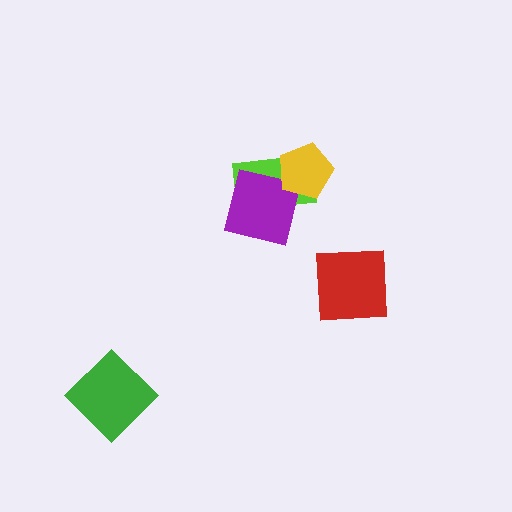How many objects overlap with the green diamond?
0 objects overlap with the green diamond.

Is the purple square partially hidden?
Yes, it is partially covered by another shape.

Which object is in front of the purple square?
The yellow pentagon is in front of the purple square.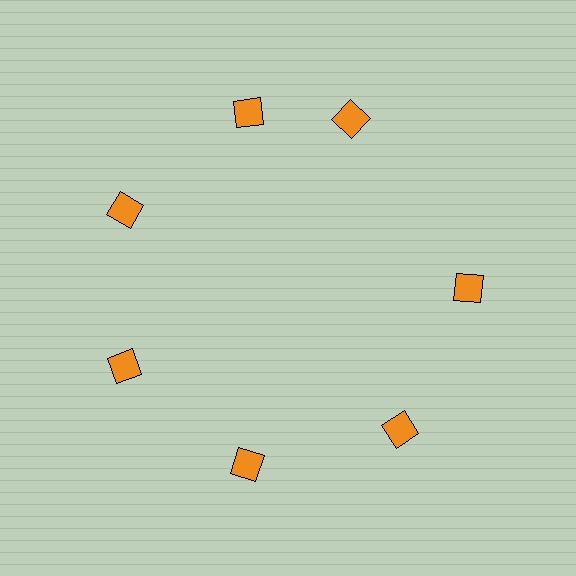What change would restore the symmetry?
The symmetry would be restored by rotating it back into even spacing with its neighbors so that all 7 squares sit at equal angles and equal distance from the center.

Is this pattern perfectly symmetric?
No. The 7 orange squares are arranged in a ring, but one element near the 1 o'clock position is rotated out of alignment along the ring, breaking the 7-fold rotational symmetry.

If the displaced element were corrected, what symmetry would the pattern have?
It would have 7-fold rotational symmetry — the pattern would map onto itself every 51 degrees.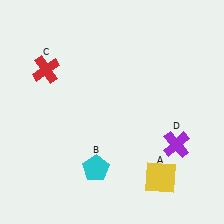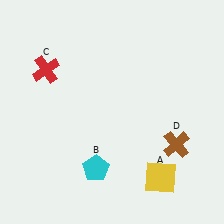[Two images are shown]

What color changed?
The cross (D) changed from purple in Image 1 to brown in Image 2.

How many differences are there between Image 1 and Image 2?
There is 1 difference between the two images.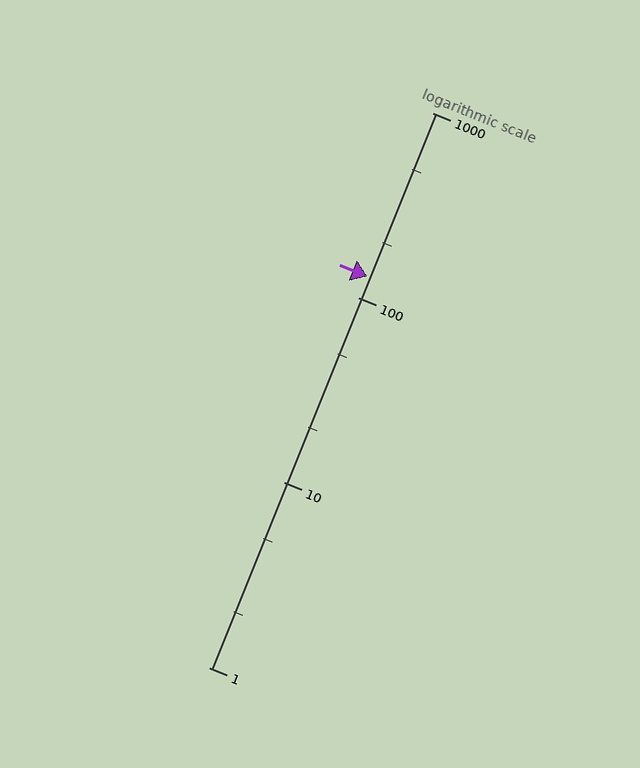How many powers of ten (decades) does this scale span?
The scale spans 3 decades, from 1 to 1000.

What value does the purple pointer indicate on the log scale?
The pointer indicates approximately 130.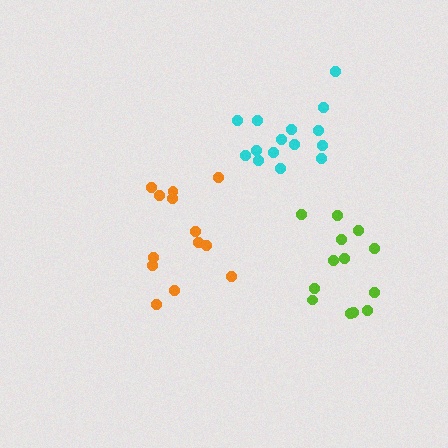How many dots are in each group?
Group 1: 15 dots, Group 2: 13 dots, Group 3: 13 dots (41 total).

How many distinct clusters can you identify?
There are 3 distinct clusters.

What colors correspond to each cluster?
The clusters are colored: cyan, orange, lime.